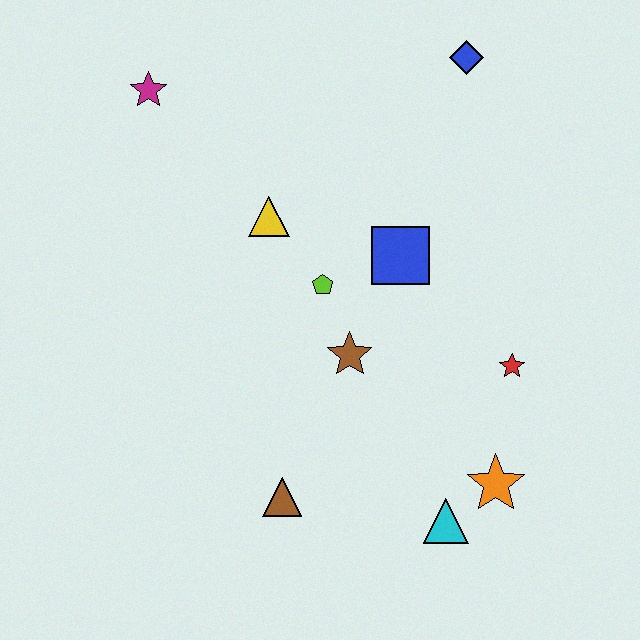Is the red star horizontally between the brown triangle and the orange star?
No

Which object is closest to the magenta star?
The yellow triangle is closest to the magenta star.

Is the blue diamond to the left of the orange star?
Yes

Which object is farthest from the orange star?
The magenta star is farthest from the orange star.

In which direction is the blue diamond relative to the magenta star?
The blue diamond is to the right of the magenta star.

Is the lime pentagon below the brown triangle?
No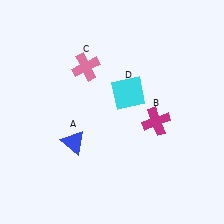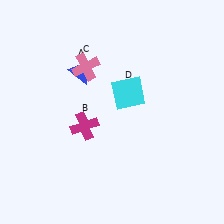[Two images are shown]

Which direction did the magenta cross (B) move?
The magenta cross (B) moved left.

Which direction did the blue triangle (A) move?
The blue triangle (A) moved up.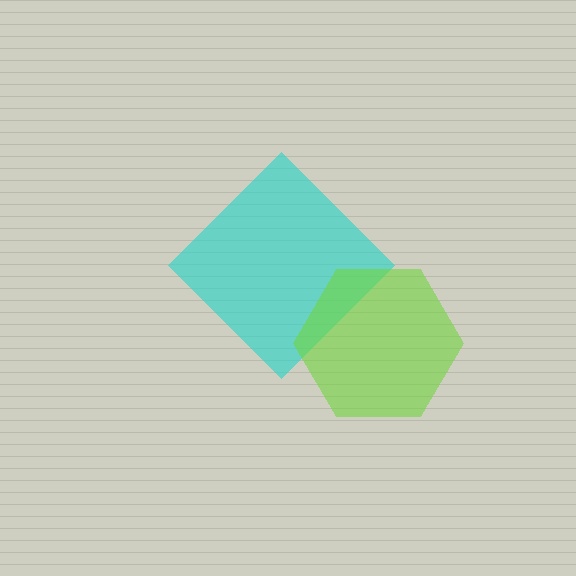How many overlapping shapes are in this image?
There are 2 overlapping shapes in the image.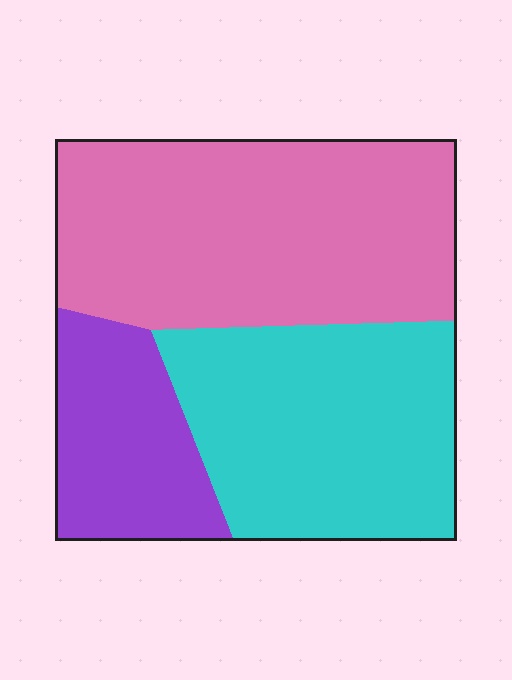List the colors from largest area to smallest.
From largest to smallest: pink, cyan, purple.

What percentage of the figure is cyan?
Cyan takes up about three eighths (3/8) of the figure.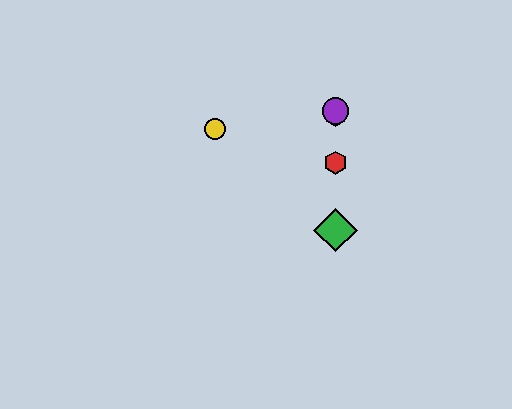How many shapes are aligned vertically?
4 shapes (the red hexagon, the blue hexagon, the green diamond, the purple circle) are aligned vertically.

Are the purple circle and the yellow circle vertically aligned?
No, the purple circle is at x≈336 and the yellow circle is at x≈215.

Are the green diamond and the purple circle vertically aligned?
Yes, both are at x≈336.